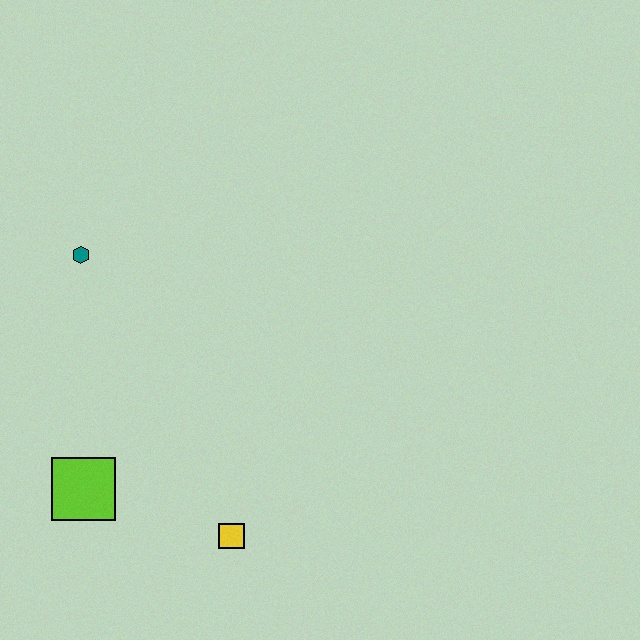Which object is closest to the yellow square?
The lime square is closest to the yellow square.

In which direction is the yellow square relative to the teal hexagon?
The yellow square is below the teal hexagon.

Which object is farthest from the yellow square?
The teal hexagon is farthest from the yellow square.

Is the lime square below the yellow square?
No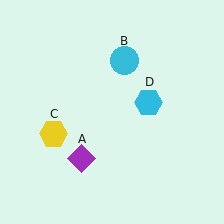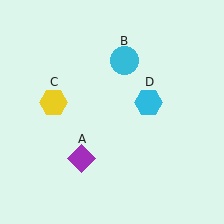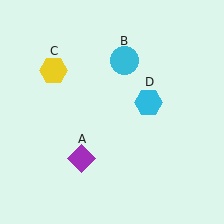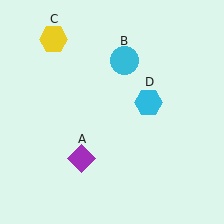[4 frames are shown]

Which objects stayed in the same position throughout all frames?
Purple diamond (object A) and cyan circle (object B) and cyan hexagon (object D) remained stationary.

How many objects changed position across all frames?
1 object changed position: yellow hexagon (object C).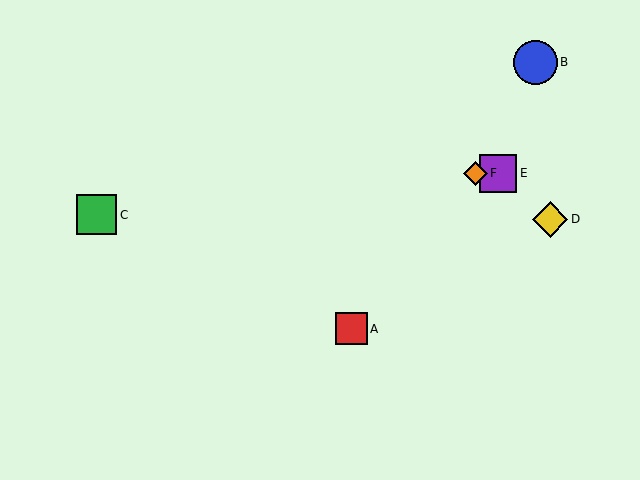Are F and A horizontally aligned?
No, F is at y≈173 and A is at y≈329.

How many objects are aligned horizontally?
2 objects (E, F) are aligned horizontally.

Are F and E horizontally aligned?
Yes, both are at y≈173.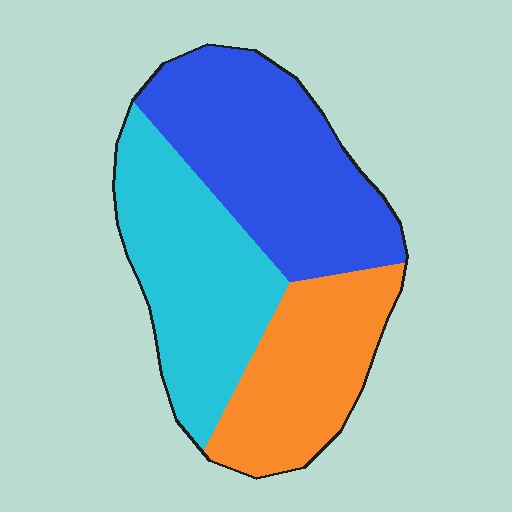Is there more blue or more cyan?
Blue.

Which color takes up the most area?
Blue, at roughly 40%.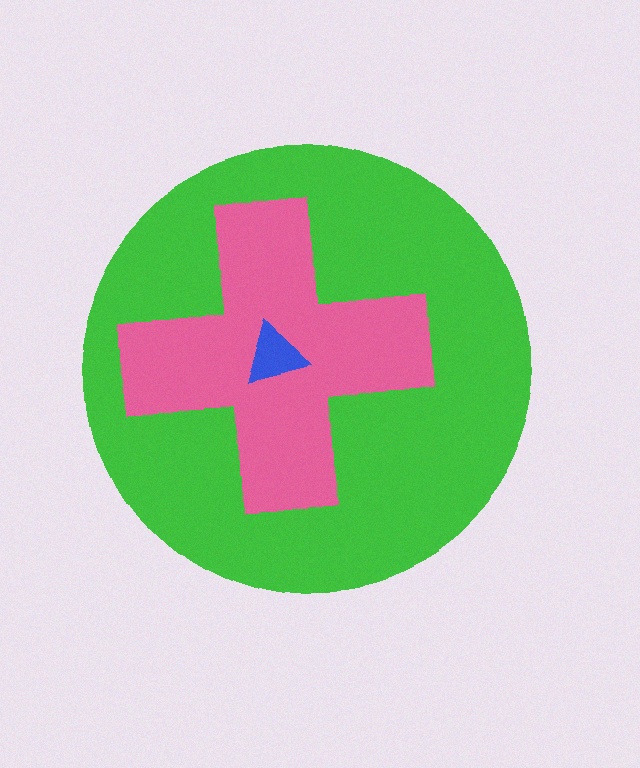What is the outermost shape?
The green circle.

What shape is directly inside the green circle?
The pink cross.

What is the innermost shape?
The blue triangle.